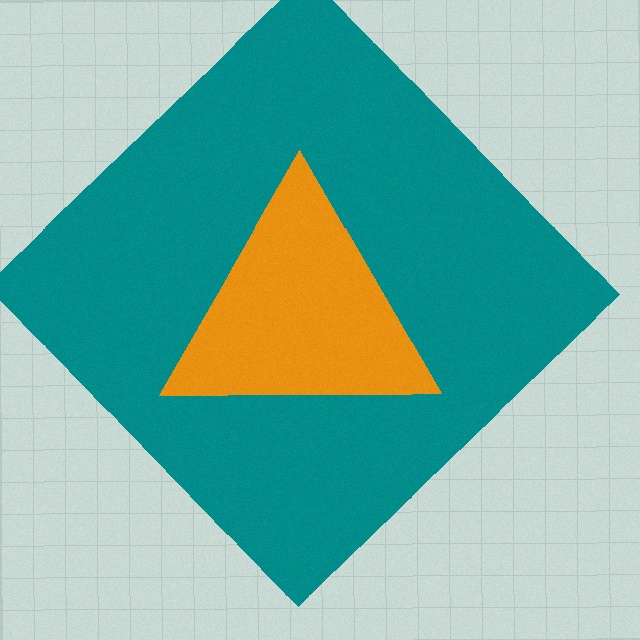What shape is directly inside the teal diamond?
The orange triangle.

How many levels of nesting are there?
2.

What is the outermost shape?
The teal diamond.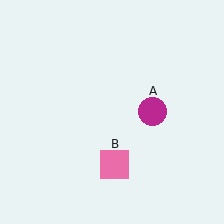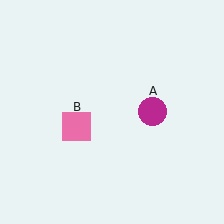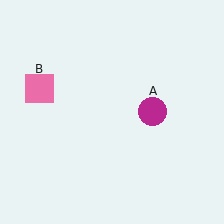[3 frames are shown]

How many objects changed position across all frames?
1 object changed position: pink square (object B).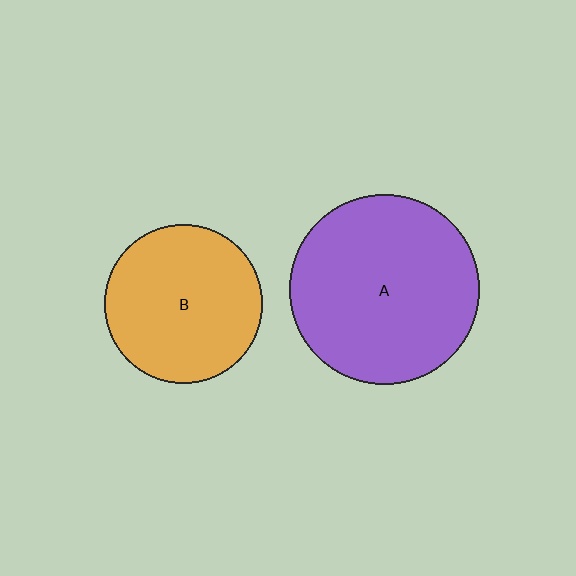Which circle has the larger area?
Circle A (purple).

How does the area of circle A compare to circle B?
Approximately 1.4 times.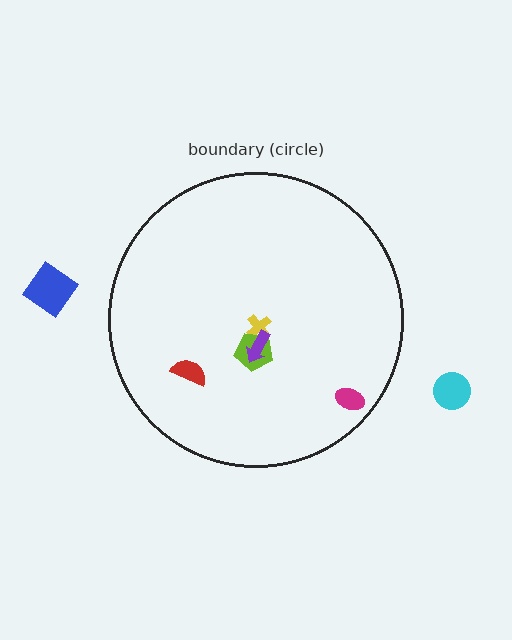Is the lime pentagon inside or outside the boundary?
Inside.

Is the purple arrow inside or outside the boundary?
Inside.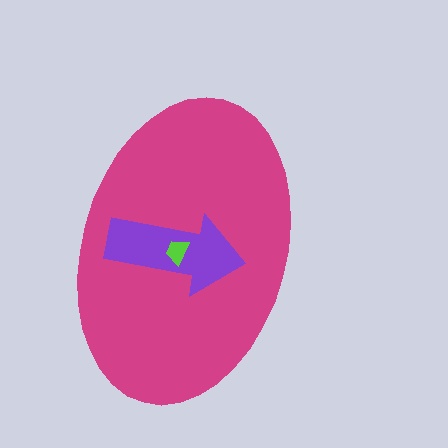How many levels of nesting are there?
3.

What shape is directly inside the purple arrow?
The lime trapezoid.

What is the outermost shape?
The magenta ellipse.